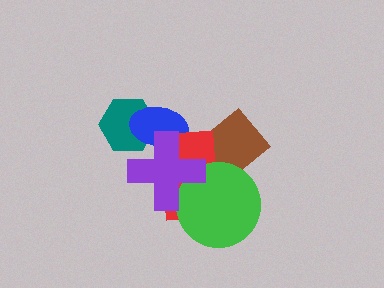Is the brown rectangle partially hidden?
Yes, it is partially covered by another shape.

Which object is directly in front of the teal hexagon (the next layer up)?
The blue ellipse is directly in front of the teal hexagon.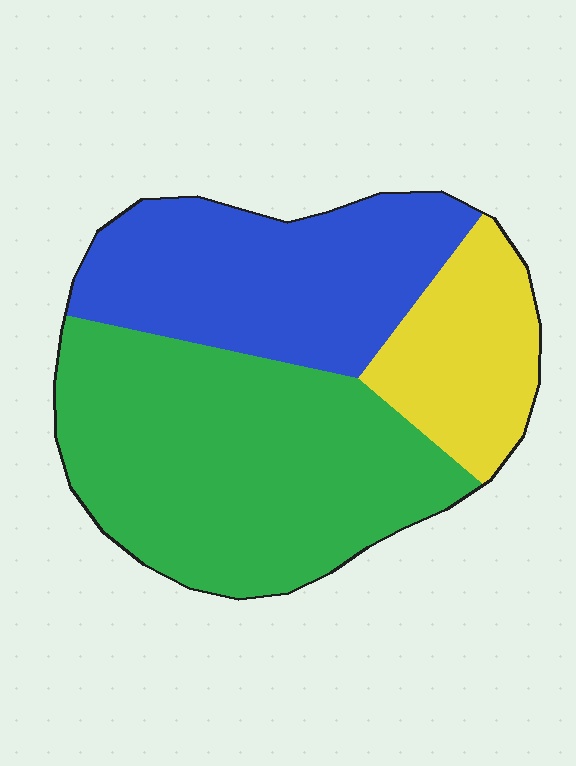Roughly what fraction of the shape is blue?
Blue takes up about one third (1/3) of the shape.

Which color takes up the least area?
Yellow, at roughly 20%.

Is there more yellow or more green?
Green.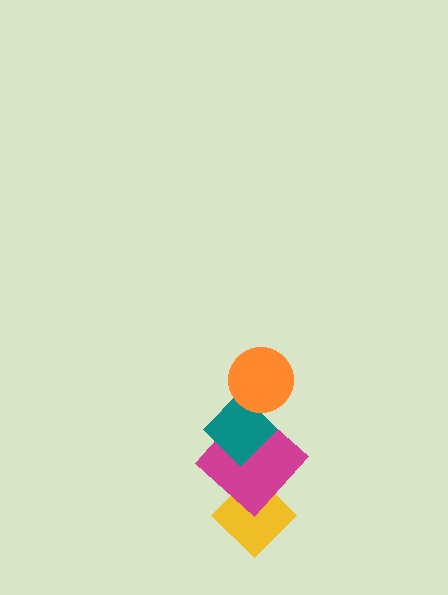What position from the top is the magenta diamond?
The magenta diamond is 3rd from the top.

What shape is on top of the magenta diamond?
The teal diamond is on top of the magenta diamond.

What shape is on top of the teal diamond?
The orange circle is on top of the teal diamond.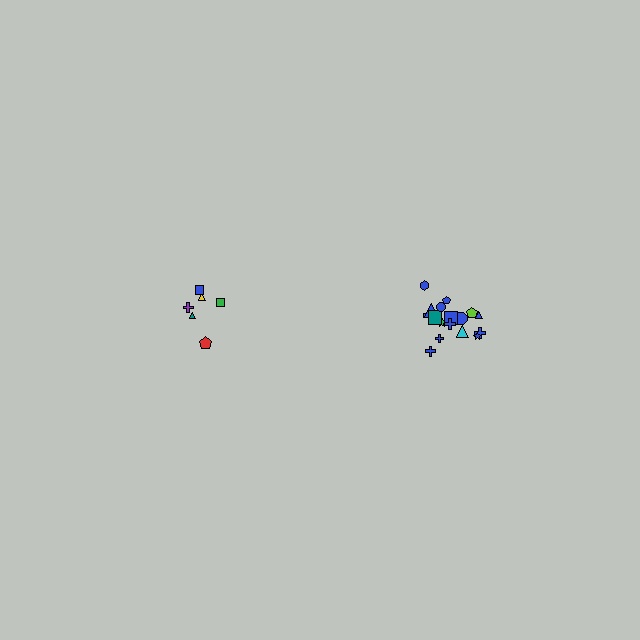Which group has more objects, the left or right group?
The right group.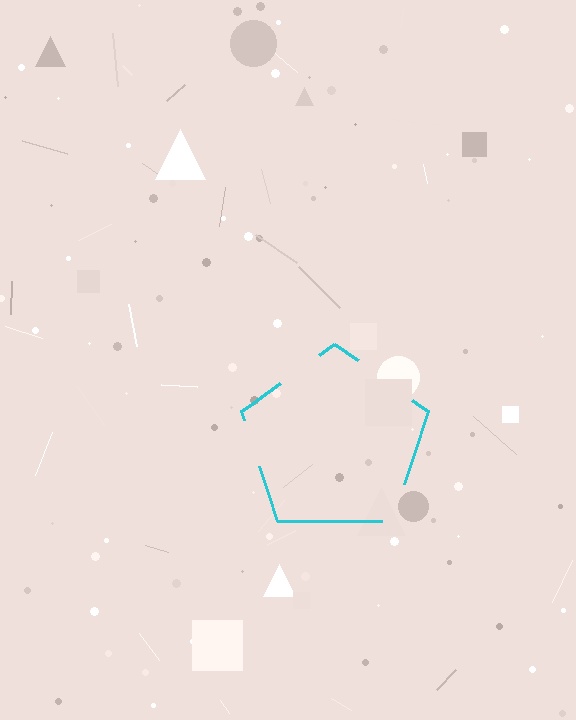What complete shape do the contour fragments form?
The contour fragments form a pentagon.